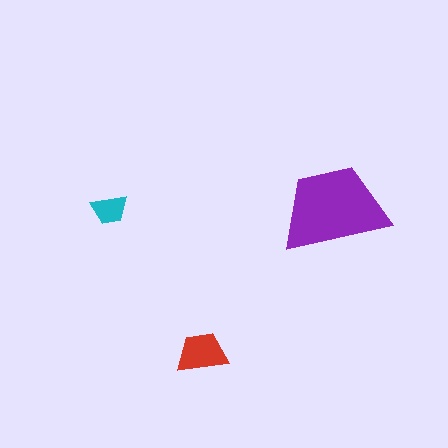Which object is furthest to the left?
The cyan trapezoid is leftmost.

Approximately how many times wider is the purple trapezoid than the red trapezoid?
About 2 times wider.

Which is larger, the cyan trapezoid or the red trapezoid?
The red one.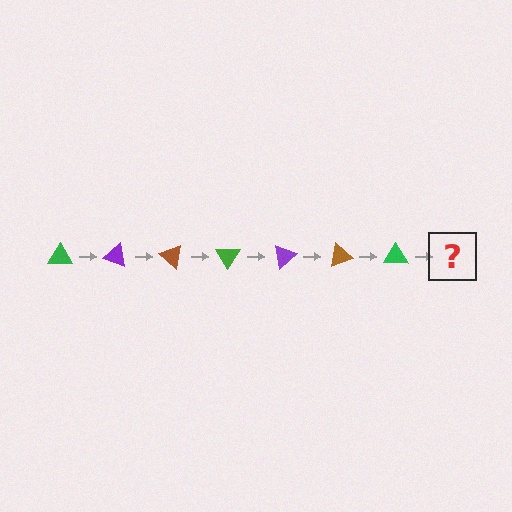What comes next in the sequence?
The next element should be a purple triangle, rotated 140 degrees from the start.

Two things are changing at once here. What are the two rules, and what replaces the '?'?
The two rules are that it rotates 20 degrees each step and the color cycles through green, purple, and brown. The '?' should be a purple triangle, rotated 140 degrees from the start.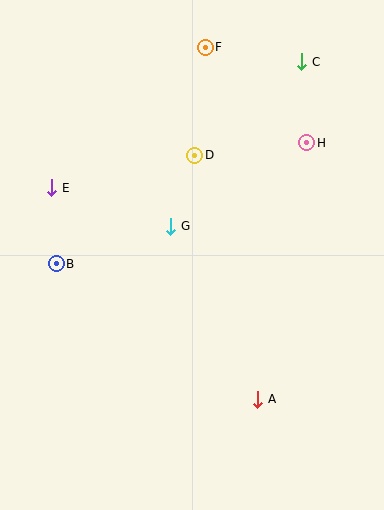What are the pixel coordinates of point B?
Point B is at (56, 264).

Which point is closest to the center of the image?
Point G at (171, 226) is closest to the center.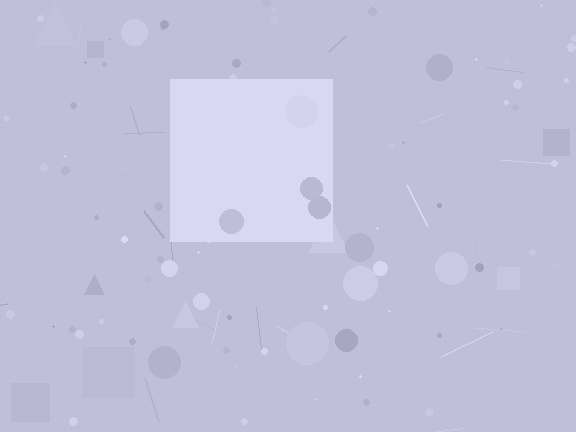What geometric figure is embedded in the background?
A square is embedded in the background.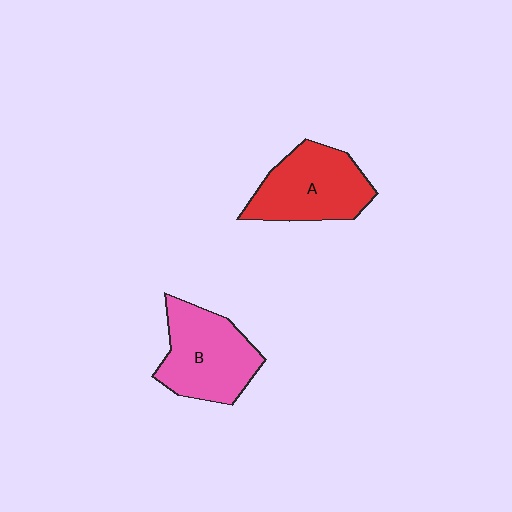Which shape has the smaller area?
Shape A (red).